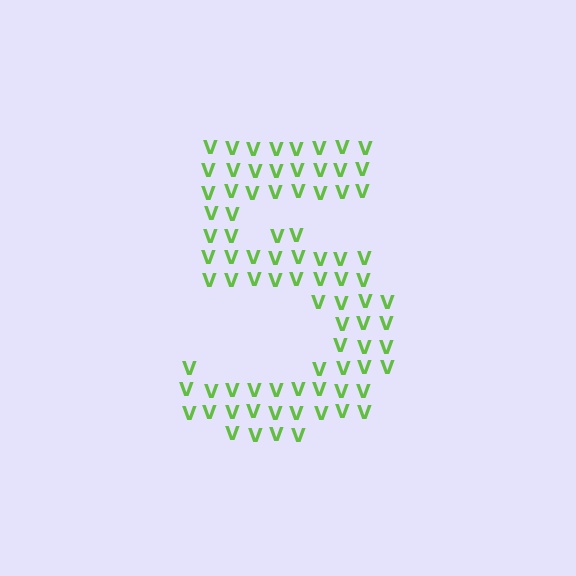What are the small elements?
The small elements are letter V's.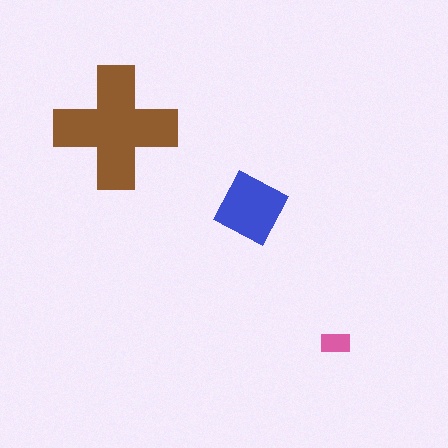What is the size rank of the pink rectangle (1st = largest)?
3rd.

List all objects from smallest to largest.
The pink rectangle, the blue square, the brown cross.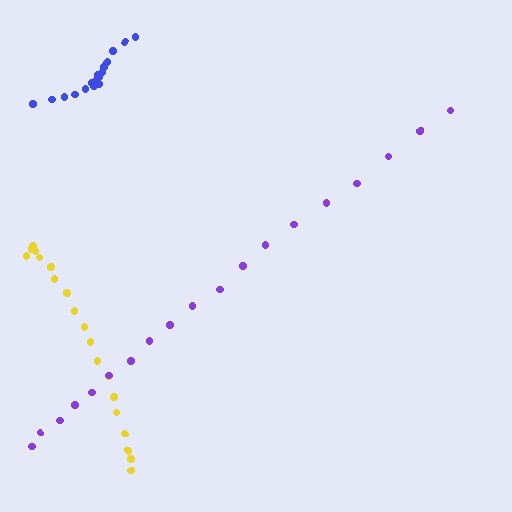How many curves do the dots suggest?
There are 3 distinct paths.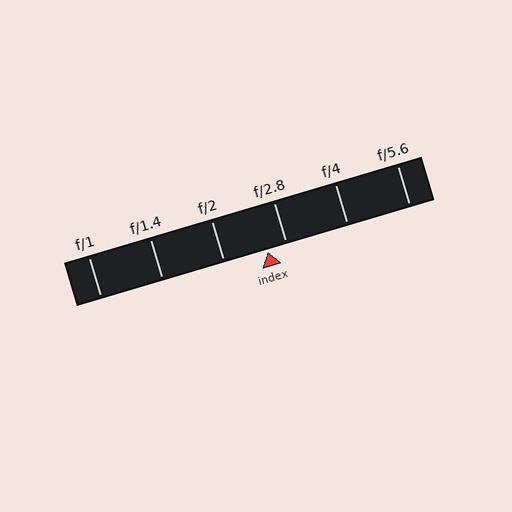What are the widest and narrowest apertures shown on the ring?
The widest aperture shown is f/1 and the narrowest is f/5.6.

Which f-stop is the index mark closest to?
The index mark is closest to f/2.8.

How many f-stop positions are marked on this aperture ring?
There are 6 f-stop positions marked.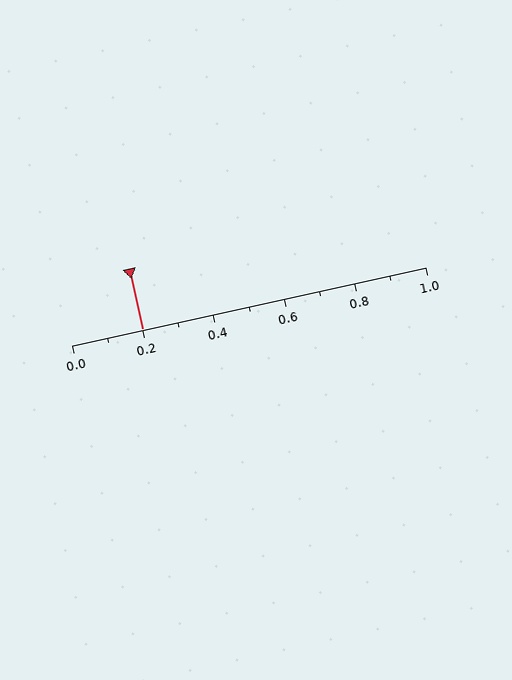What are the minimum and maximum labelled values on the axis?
The axis runs from 0.0 to 1.0.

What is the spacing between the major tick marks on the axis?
The major ticks are spaced 0.2 apart.